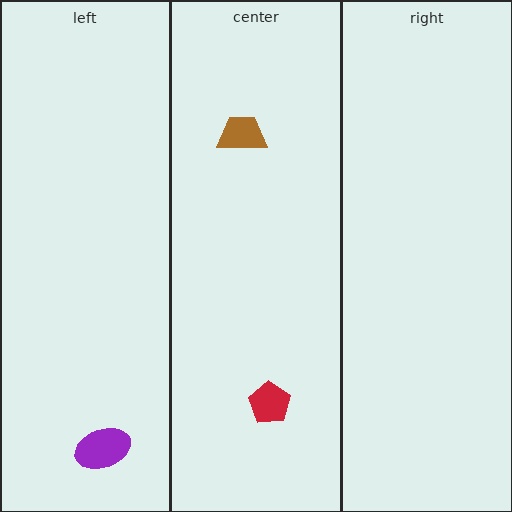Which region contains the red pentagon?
The center region.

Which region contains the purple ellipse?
The left region.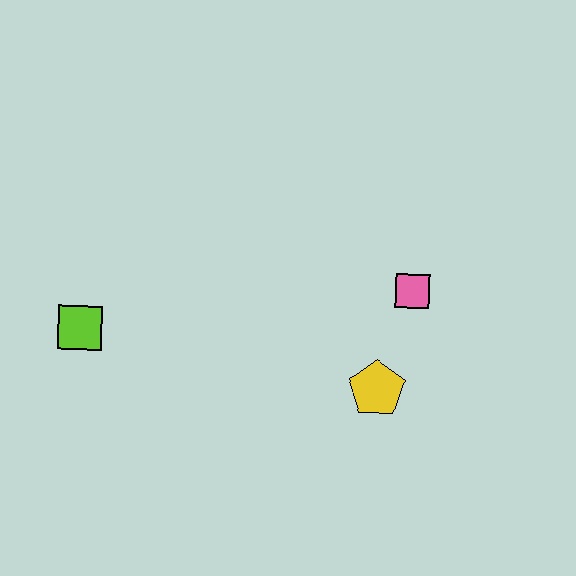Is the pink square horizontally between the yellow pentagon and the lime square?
No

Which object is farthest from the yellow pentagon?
The lime square is farthest from the yellow pentagon.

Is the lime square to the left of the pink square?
Yes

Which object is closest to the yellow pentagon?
The pink square is closest to the yellow pentagon.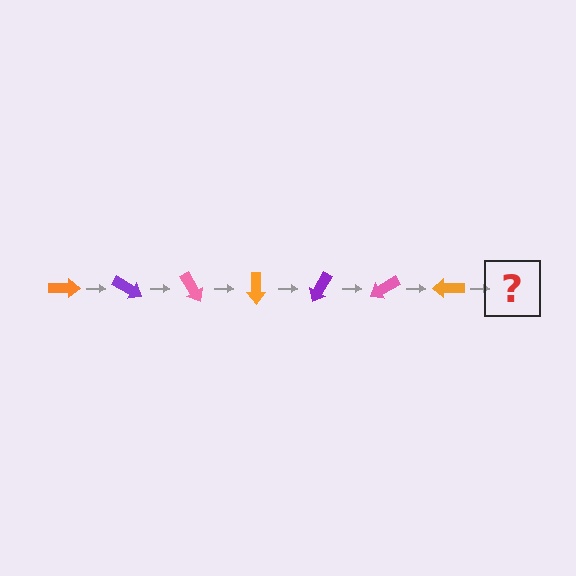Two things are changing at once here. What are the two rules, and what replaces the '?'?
The two rules are that it rotates 30 degrees each step and the color cycles through orange, purple, and pink. The '?' should be a purple arrow, rotated 210 degrees from the start.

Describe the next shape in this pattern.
It should be a purple arrow, rotated 210 degrees from the start.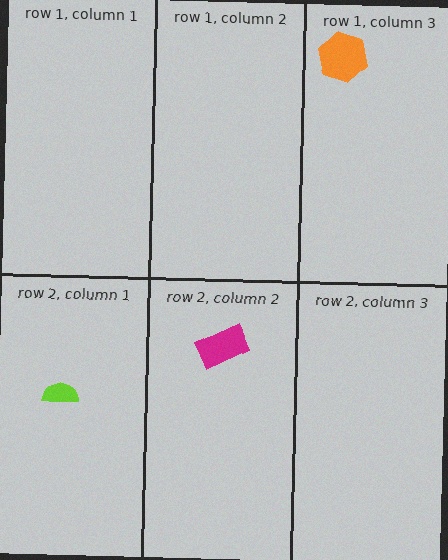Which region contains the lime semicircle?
The row 2, column 1 region.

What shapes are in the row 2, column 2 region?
The magenta rectangle.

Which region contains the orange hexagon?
The row 1, column 3 region.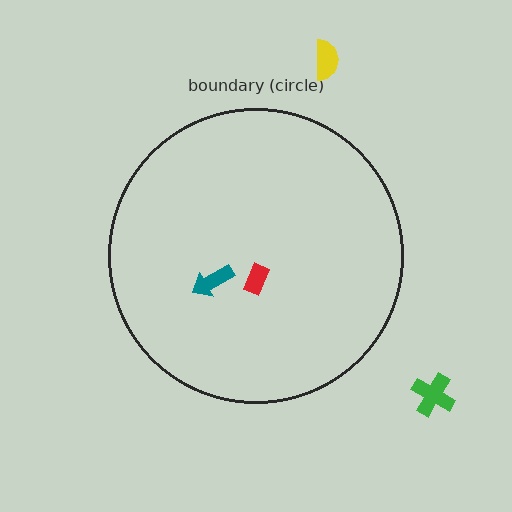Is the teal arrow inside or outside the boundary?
Inside.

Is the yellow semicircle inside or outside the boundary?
Outside.